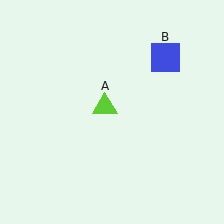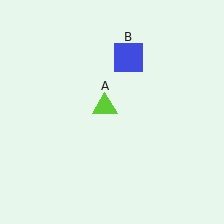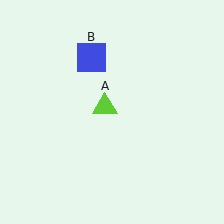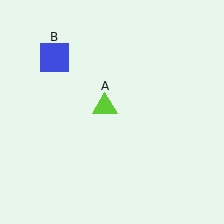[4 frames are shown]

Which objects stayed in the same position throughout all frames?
Lime triangle (object A) remained stationary.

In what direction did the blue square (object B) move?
The blue square (object B) moved left.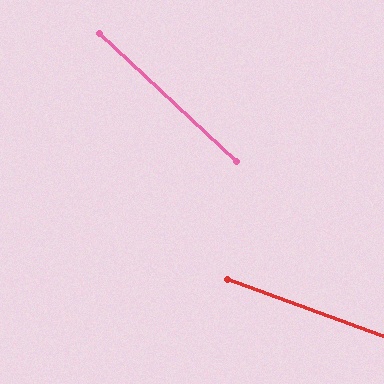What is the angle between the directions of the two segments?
Approximately 23 degrees.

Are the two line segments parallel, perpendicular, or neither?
Neither parallel nor perpendicular — they differ by about 23°.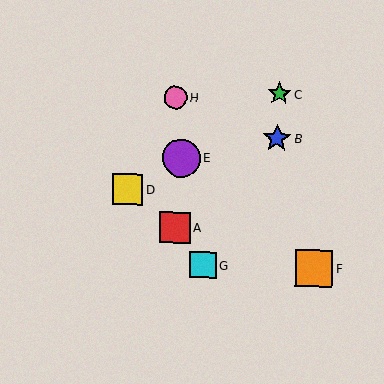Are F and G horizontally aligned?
Yes, both are at y≈268.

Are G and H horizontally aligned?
No, G is at y≈265 and H is at y≈98.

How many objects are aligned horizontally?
2 objects (F, G) are aligned horizontally.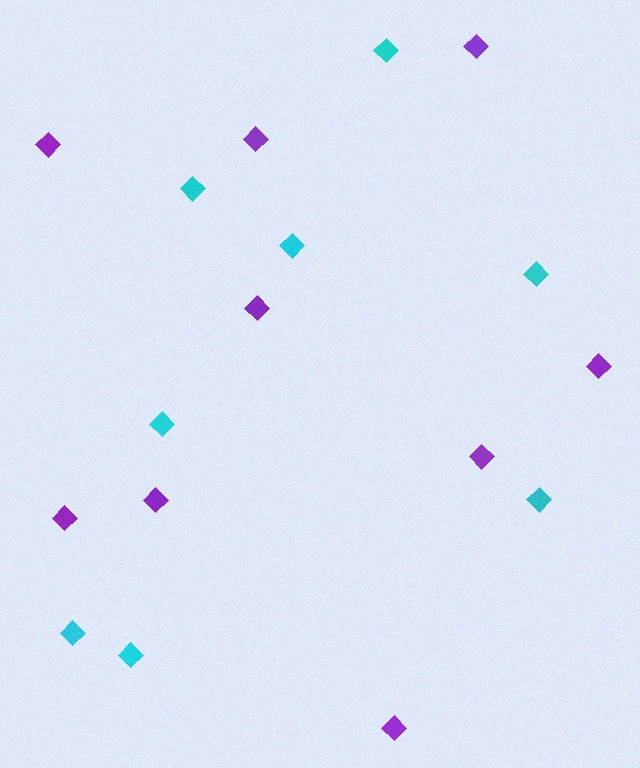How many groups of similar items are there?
There are 2 groups: one group of purple diamonds (9) and one group of cyan diamonds (8).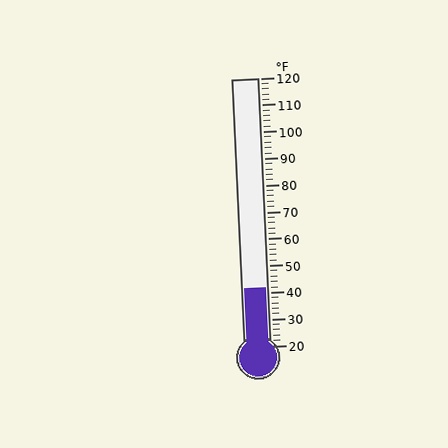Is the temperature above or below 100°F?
The temperature is below 100°F.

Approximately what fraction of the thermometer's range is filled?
The thermometer is filled to approximately 20% of its range.